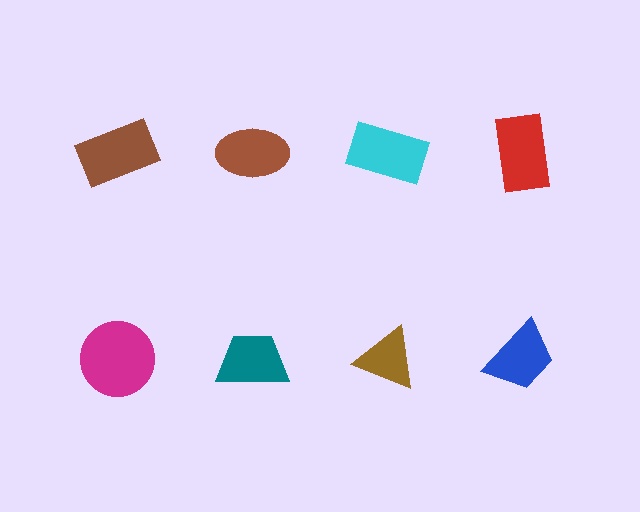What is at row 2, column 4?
A blue trapezoid.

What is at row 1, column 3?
A cyan rectangle.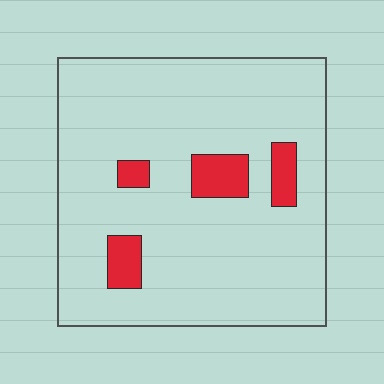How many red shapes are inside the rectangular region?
4.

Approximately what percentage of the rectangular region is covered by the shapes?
Approximately 10%.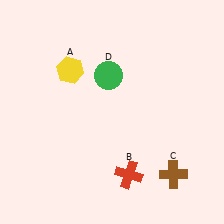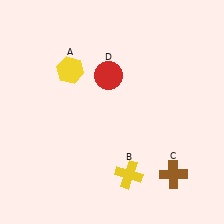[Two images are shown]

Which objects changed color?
B changed from red to yellow. D changed from green to red.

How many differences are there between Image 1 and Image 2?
There are 2 differences between the two images.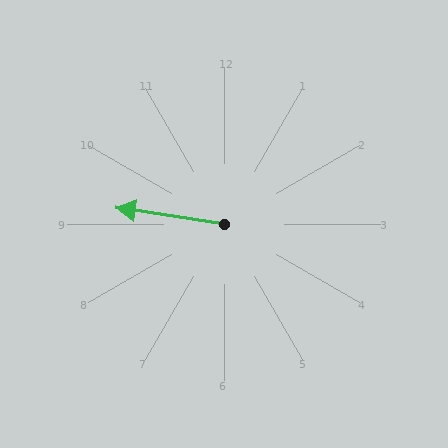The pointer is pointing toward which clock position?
Roughly 9 o'clock.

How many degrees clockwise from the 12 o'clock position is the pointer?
Approximately 278 degrees.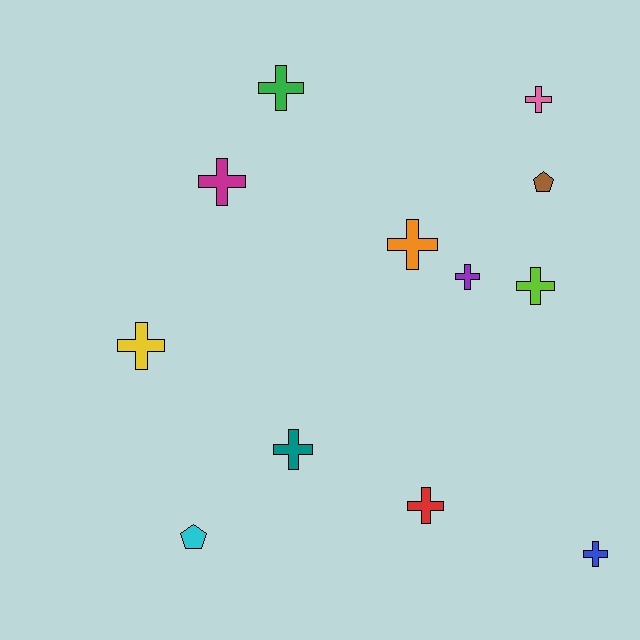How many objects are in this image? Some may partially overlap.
There are 12 objects.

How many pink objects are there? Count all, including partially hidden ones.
There is 1 pink object.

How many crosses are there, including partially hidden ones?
There are 10 crosses.